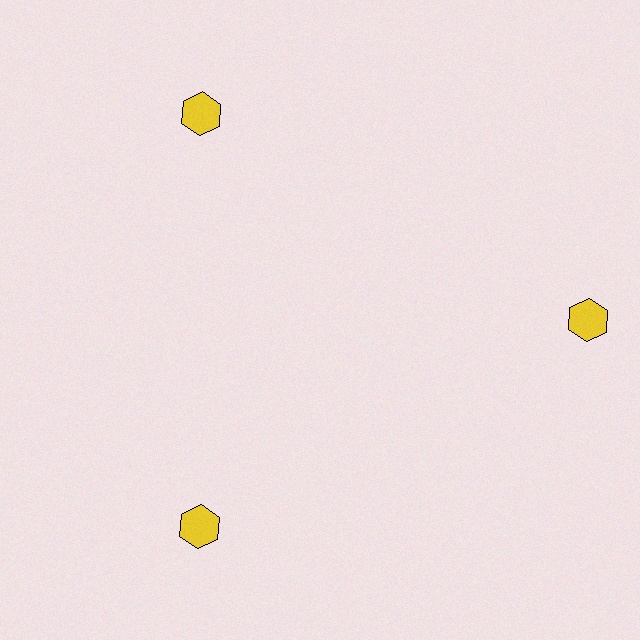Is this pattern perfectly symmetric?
No. The 3 yellow hexagons are arranged in a ring, but one element near the 3 o'clock position is pushed outward from the center, breaking the 3-fold rotational symmetry.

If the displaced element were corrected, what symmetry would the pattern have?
It would have 3-fold rotational symmetry — the pattern would map onto itself every 120 degrees.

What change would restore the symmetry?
The symmetry would be restored by moving it inward, back onto the ring so that all 3 hexagons sit at equal angles and equal distance from the center.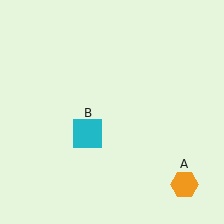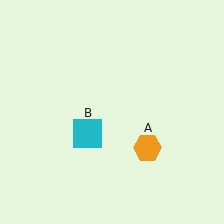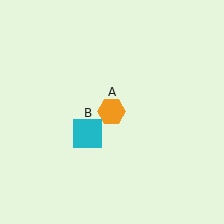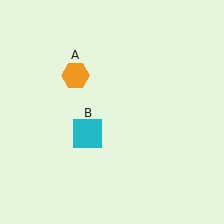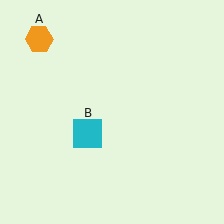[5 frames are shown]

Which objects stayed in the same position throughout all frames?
Cyan square (object B) remained stationary.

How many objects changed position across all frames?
1 object changed position: orange hexagon (object A).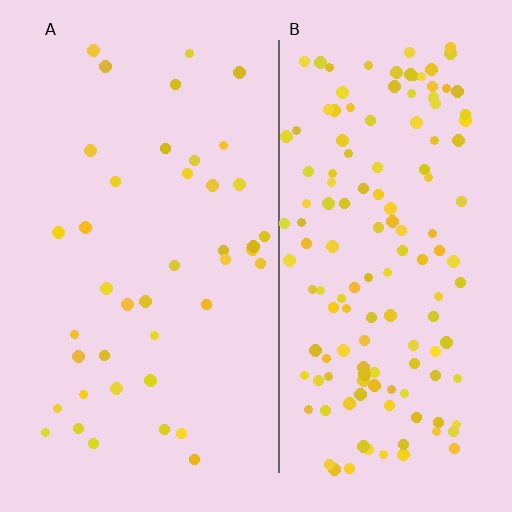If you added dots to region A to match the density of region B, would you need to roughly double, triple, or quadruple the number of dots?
Approximately triple.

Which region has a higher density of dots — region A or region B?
B (the right).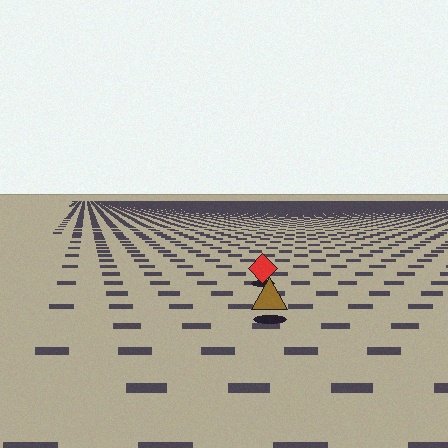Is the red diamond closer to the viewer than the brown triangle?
No. The brown triangle is closer — you can tell from the texture gradient: the ground texture is coarser near it.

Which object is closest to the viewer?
The brown triangle is closest. The texture marks near it are larger and more spread out.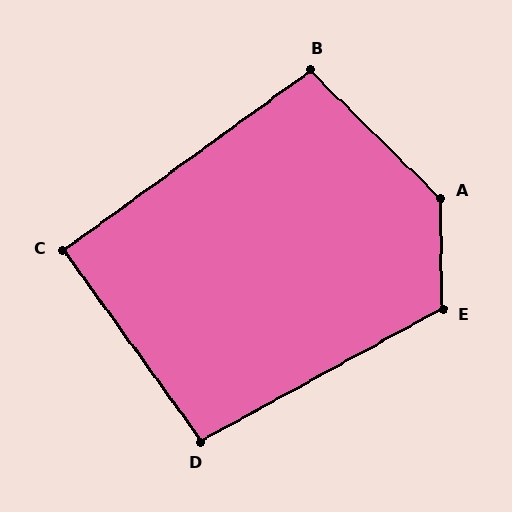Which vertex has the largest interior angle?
A, at approximately 135 degrees.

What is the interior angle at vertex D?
Approximately 97 degrees (obtuse).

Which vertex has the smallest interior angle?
C, at approximately 90 degrees.